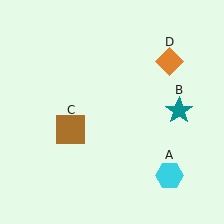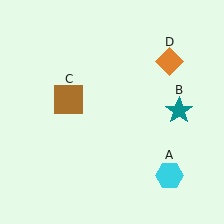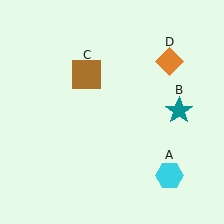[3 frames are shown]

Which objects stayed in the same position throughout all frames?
Cyan hexagon (object A) and teal star (object B) and orange diamond (object D) remained stationary.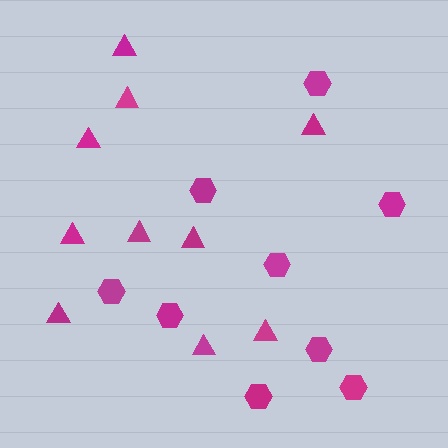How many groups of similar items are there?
There are 2 groups: one group of hexagons (9) and one group of triangles (10).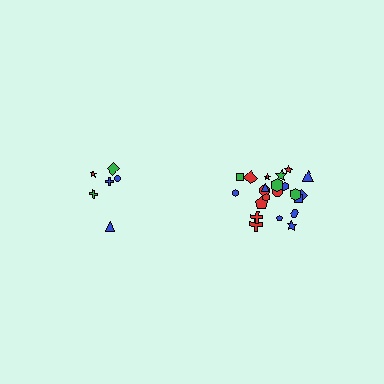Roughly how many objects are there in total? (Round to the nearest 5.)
Roughly 30 objects in total.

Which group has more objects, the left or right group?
The right group.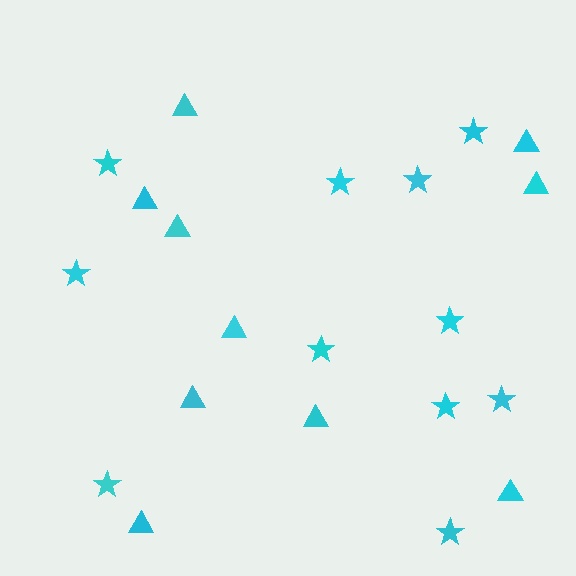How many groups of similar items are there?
There are 2 groups: one group of triangles (10) and one group of stars (11).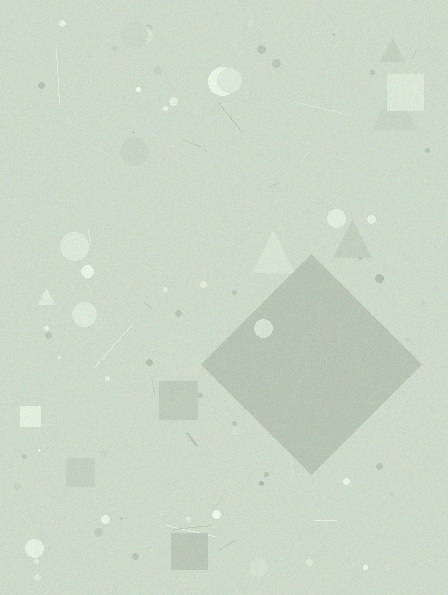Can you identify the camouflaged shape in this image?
The camouflaged shape is a diamond.